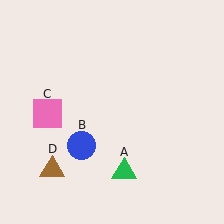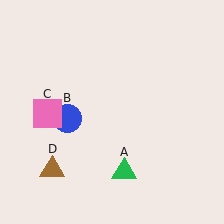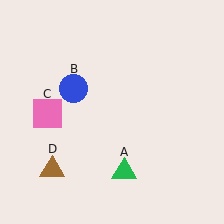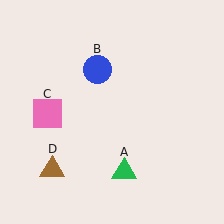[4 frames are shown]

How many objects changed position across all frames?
1 object changed position: blue circle (object B).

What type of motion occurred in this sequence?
The blue circle (object B) rotated clockwise around the center of the scene.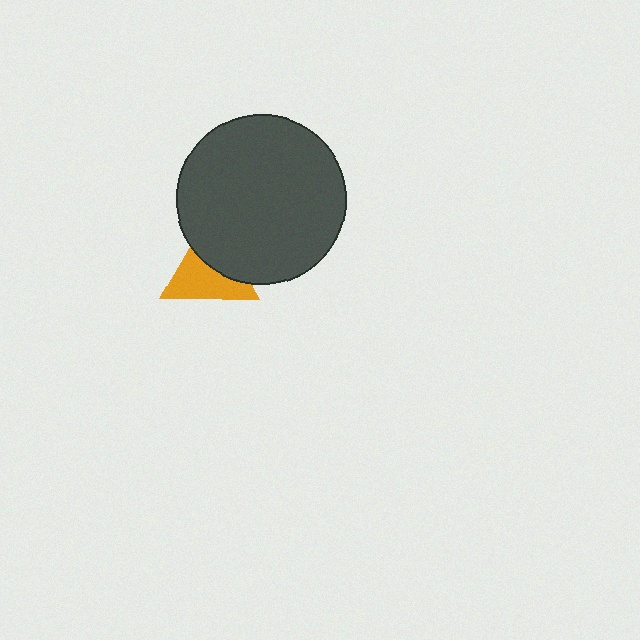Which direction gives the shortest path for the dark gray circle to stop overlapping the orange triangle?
Moving toward the upper-right gives the shortest separation.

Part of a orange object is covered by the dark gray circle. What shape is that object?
It is a triangle.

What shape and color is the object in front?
The object in front is a dark gray circle.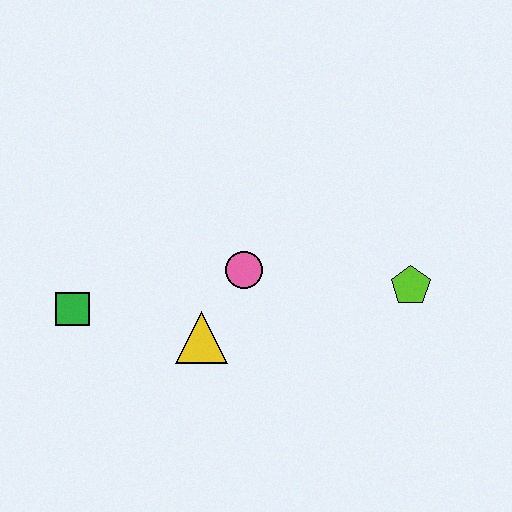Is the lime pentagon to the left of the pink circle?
No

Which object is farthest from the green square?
The lime pentagon is farthest from the green square.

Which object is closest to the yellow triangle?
The pink circle is closest to the yellow triangle.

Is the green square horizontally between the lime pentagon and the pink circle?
No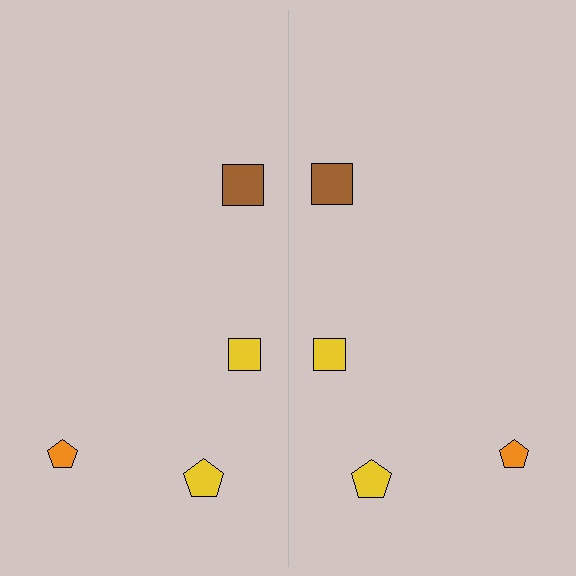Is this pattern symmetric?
Yes, this pattern has bilateral (reflection) symmetry.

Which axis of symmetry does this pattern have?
The pattern has a vertical axis of symmetry running through the center of the image.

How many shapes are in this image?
There are 8 shapes in this image.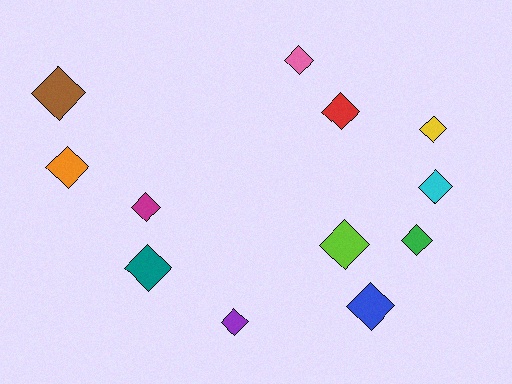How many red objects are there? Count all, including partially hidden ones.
There is 1 red object.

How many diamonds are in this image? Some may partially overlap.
There are 12 diamonds.